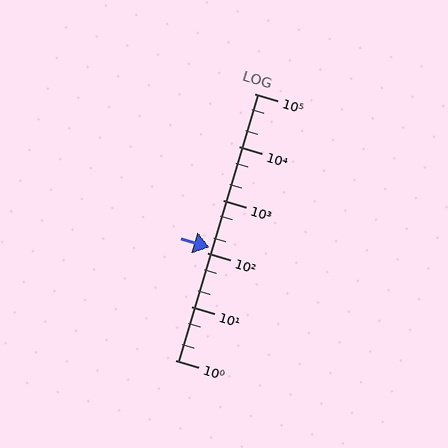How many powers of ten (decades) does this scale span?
The scale spans 5 decades, from 1 to 100000.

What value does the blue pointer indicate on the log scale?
The pointer indicates approximately 130.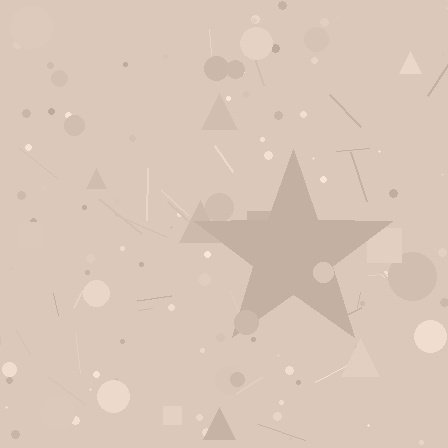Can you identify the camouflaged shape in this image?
The camouflaged shape is a star.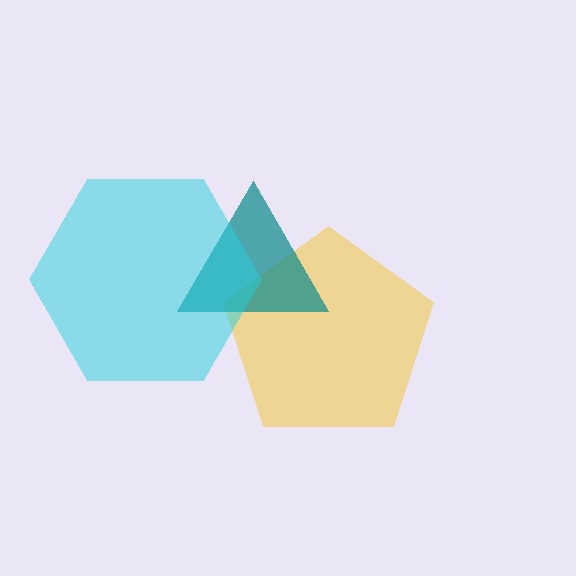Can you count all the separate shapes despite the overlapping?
Yes, there are 3 separate shapes.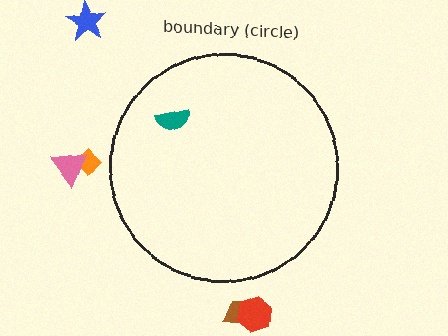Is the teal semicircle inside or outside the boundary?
Inside.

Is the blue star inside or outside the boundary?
Outside.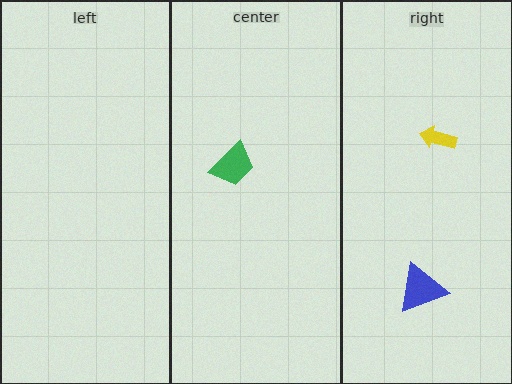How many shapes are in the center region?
1.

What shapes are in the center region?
The green trapezoid.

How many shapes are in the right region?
2.